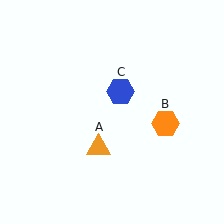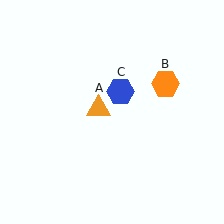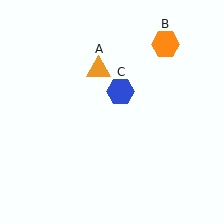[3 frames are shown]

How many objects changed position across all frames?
2 objects changed position: orange triangle (object A), orange hexagon (object B).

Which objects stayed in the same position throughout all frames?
Blue hexagon (object C) remained stationary.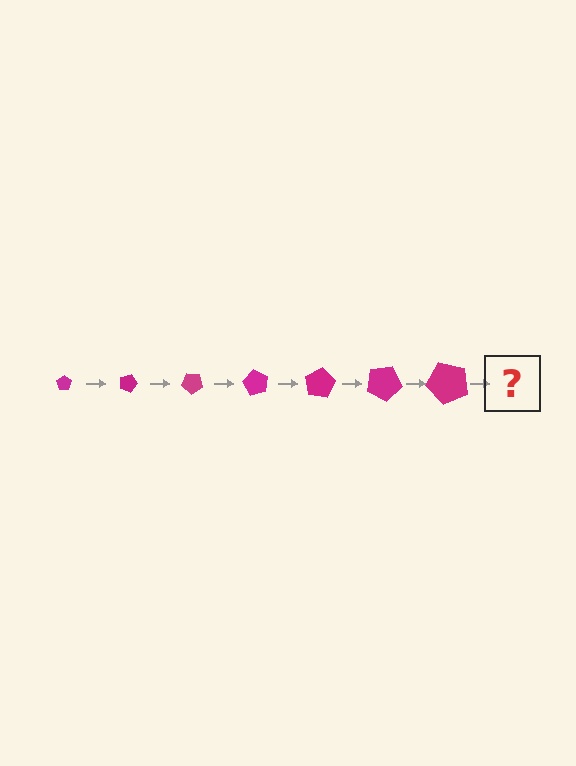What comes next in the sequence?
The next element should be a pentagon, larger than the previous one and rotated 140 degrees from the start.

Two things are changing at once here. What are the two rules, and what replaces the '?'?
The two rules are that the pentagon grows larger each step and it rotates 20 degrees each step. The '?' should be a pentagon, larger than the previous one and rotated 140 degrees from the start.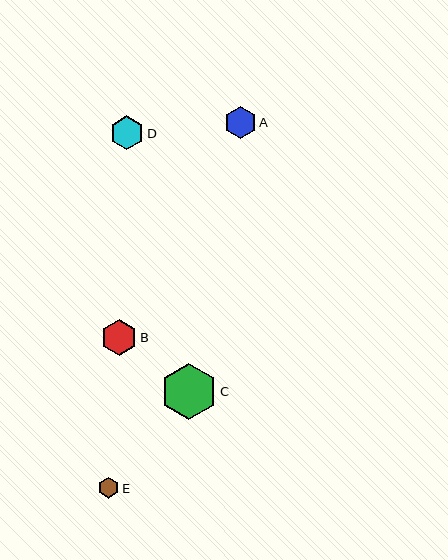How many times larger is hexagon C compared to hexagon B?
Hexagon C is approximately 1.5 times the size of hexagon B.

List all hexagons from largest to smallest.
From largest to smallest: C, B, D, A, E.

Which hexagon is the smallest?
Hexagon E is the smallest with a size of approximately 21 pixels.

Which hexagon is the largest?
Hexagon C is the largest with a size of approximately 56 pixels.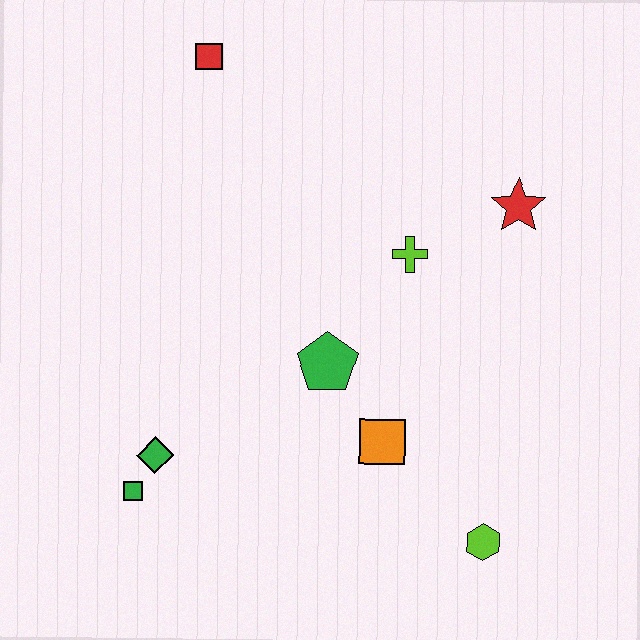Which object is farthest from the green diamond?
The red star is farthest from the green diamond.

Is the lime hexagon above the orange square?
No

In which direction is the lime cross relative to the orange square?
The lime cross is above the orange square.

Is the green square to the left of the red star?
Yes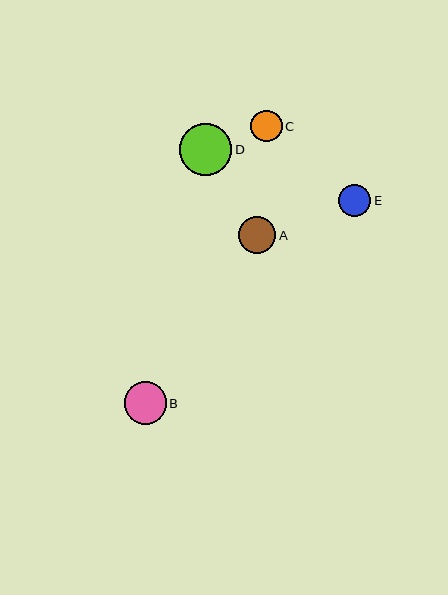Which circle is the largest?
Circle D is the largest with a size of approximately 52 pixels.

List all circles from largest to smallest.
From largest to smallest: D, B, A, E, C.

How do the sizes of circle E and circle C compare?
Circle E and circle C are approximately the same size.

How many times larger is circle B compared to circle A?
Circle B is approximately 1.1 times the size of circle A.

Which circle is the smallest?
Circle C is the smallest with a size of approximately 31 pixels.